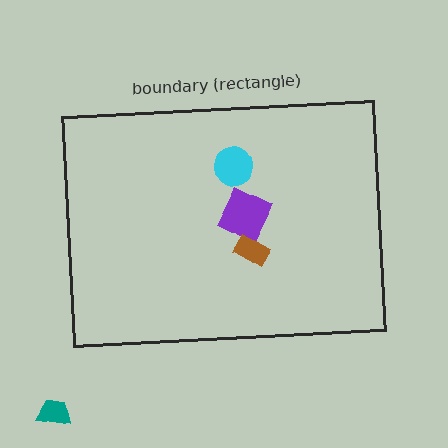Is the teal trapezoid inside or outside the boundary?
Outside.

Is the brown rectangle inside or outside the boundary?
Inside.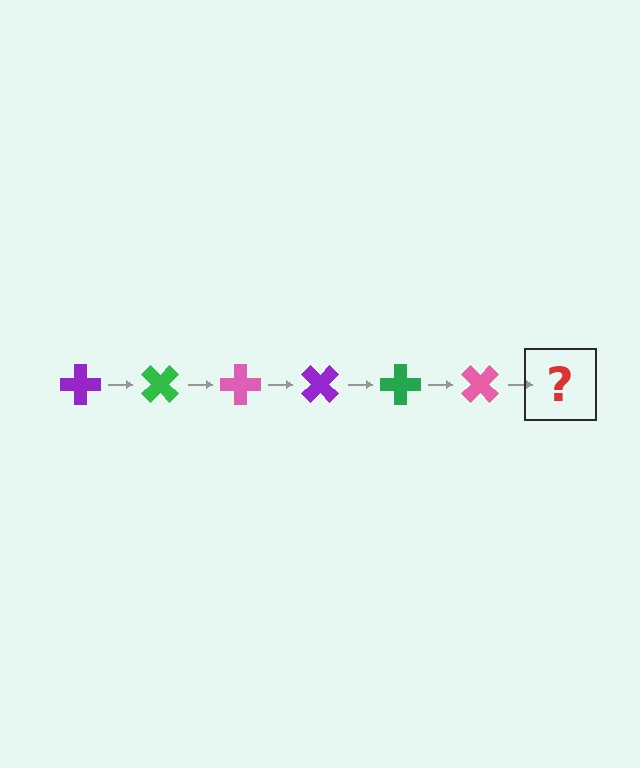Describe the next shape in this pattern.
It should be a purple cross, rotated 270 degrees from the start.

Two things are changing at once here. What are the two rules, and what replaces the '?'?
The two rules are that it rotates 45 degrees each step and the color cycles through purple, green, and pink. The '?' should be a purple cross, rotated 270 degrees from the start.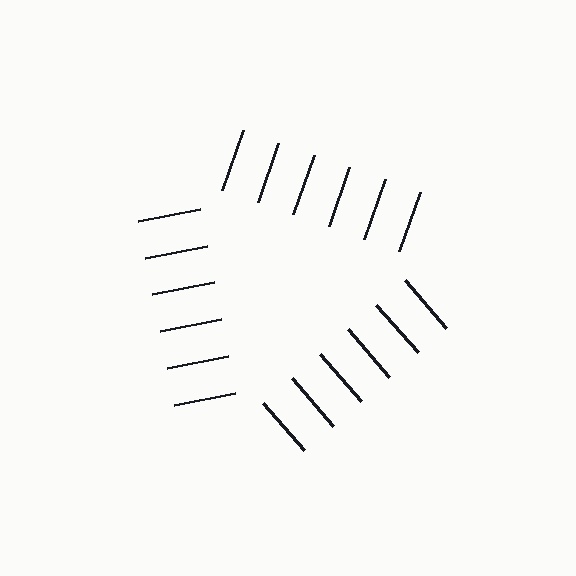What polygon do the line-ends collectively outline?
An illusory triangle — the line segments terminate on its edges but no continuous stroke is drawn.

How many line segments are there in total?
18 — 6 along each of the 3 edges.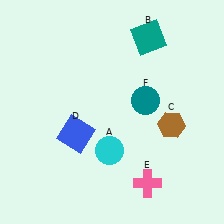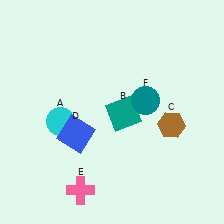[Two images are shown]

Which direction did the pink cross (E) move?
The pink cross (E) moved left.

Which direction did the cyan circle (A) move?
The cyan circle (A) moved left.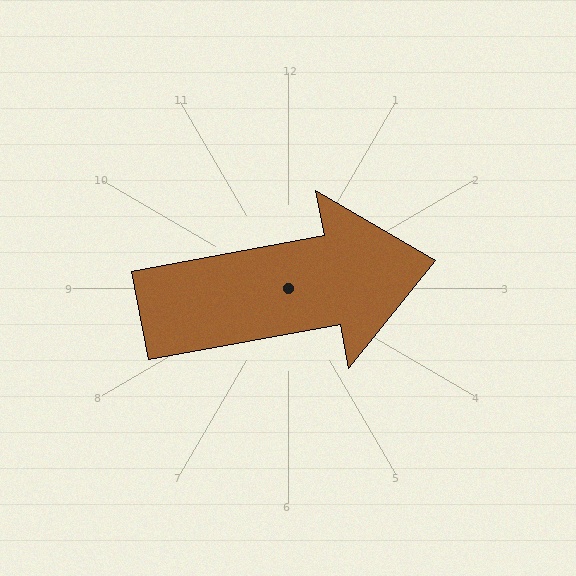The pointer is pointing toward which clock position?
Roughly 3 o'clock.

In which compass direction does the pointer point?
East.